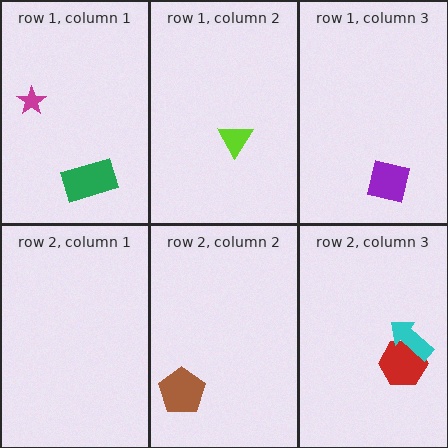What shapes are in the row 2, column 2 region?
The brown pentagon.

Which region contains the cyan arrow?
The row 2, column 3 region.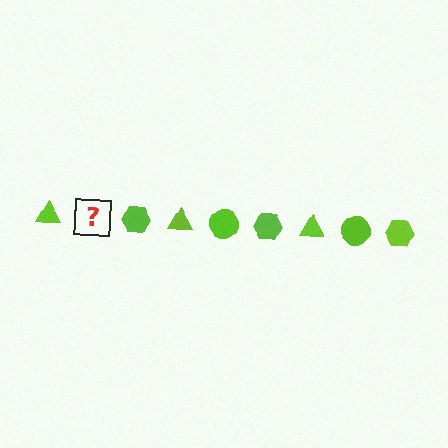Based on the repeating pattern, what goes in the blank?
The blank should be a lime circle.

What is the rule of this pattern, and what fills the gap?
The rule is that the pattern cycles through triangle, circle, hexagon shapes in lime. The gap should be filled with a lime circle.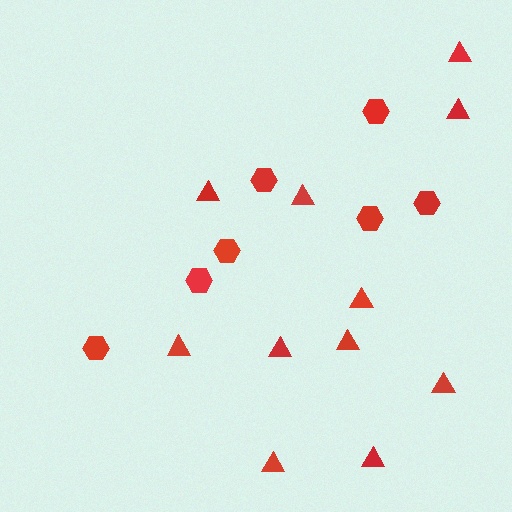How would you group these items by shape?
There are 2 groups: one group of triangles (11) and one group of hexagons (7).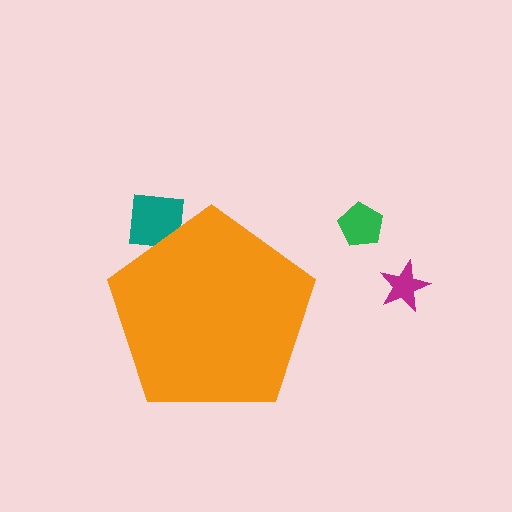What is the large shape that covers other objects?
An orange pentagon.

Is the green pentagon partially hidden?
No, the green pentagon is fully visible.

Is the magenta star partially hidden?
No, the magenta star is fully visible.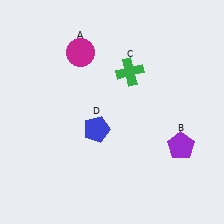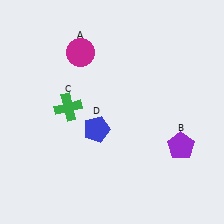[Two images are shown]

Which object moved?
The green cross (C) moved left.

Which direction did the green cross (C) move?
The green cross (C) moved left.